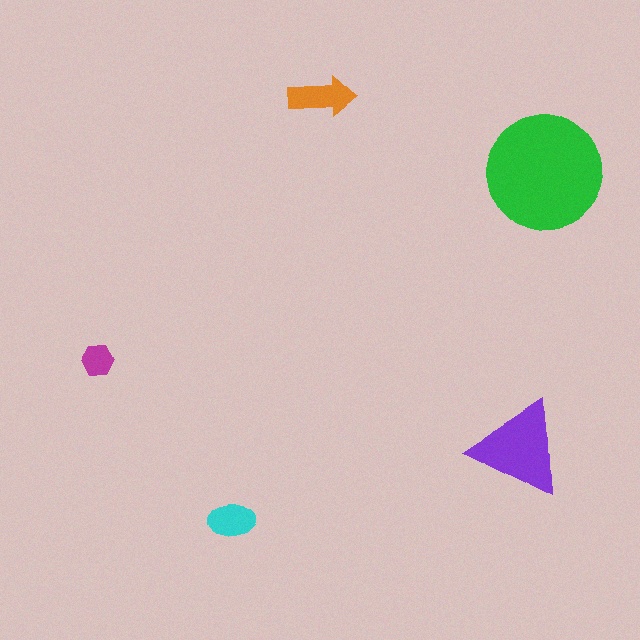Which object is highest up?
The orange arrow is topmost.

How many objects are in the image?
There are 5 objects in the image.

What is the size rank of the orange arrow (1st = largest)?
3rd.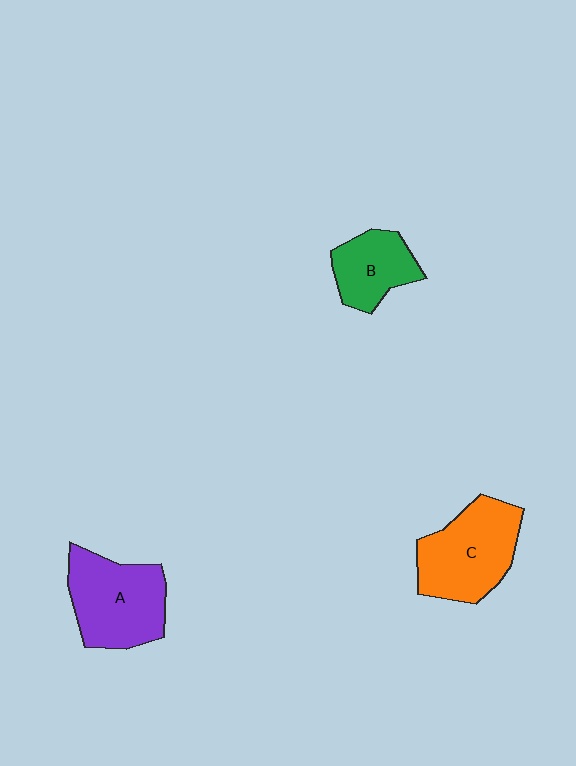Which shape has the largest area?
Shape C (orange).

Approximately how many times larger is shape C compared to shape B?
Approximately 1.6 times.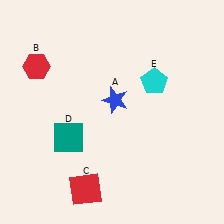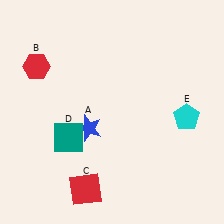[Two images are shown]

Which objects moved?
The objects that moved are: the blue star (A), the cyan pentagon (E).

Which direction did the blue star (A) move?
The blue star (A) moved down.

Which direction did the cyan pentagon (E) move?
The cyan pentagon (E) moved down.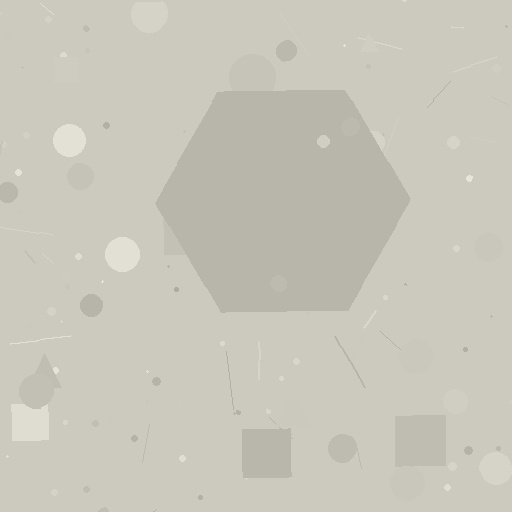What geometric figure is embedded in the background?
A hexagon is embedded in the background.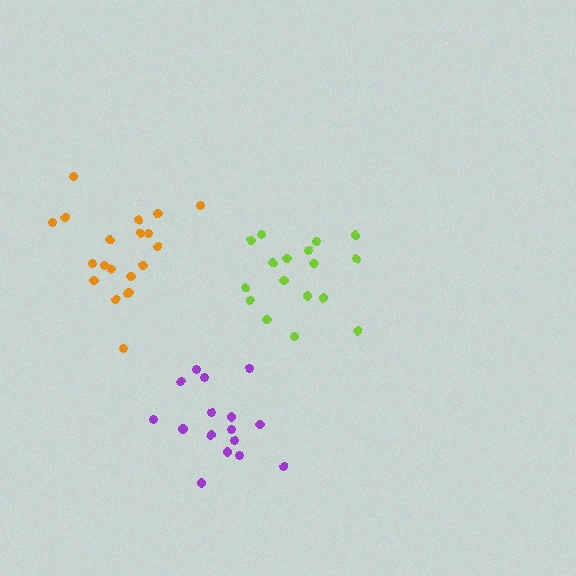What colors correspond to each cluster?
The clusters are colored: lime, purple, orange.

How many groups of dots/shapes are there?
There are 3 groups.